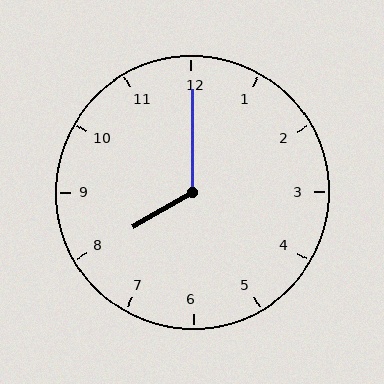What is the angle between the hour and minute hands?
Approximately 120 degrees.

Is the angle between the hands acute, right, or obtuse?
It is obtuse.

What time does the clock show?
8:00.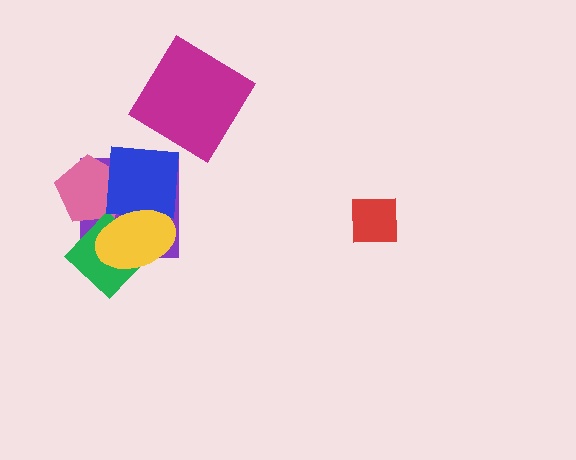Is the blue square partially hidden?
Yes, it is partially covered by another shape.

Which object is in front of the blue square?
The yellow ellipse is in front of the blue square.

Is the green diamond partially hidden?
Yes, it is partially covered by another shape.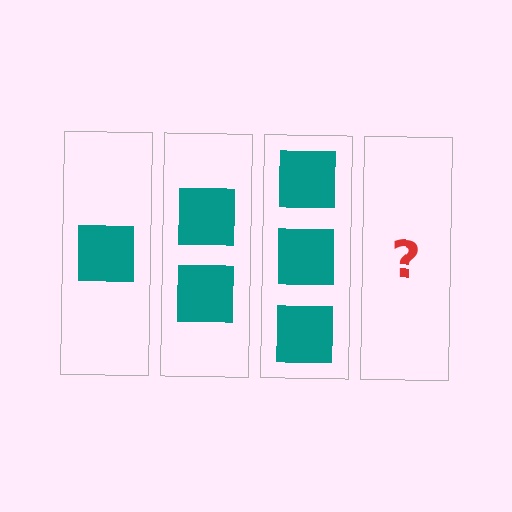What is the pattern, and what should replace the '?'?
The pattern is that each step adds one more square. The '?' should be 4 squares.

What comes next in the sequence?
The next element should be 4 squares.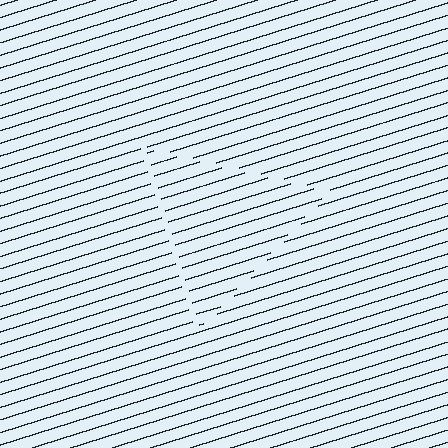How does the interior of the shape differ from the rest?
The interior of the shape contains the same grating, shifted by half a period — the contour is defined by the phase discontinuity where line-ends from the inner and outer gratings abut.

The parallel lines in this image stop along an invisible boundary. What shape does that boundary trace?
An illusory triangle. The interior of the shape contains the same grating, shifted by half a period — the contour is defined by the phase discontinuity where line-ends from the inner and outer gratings abut.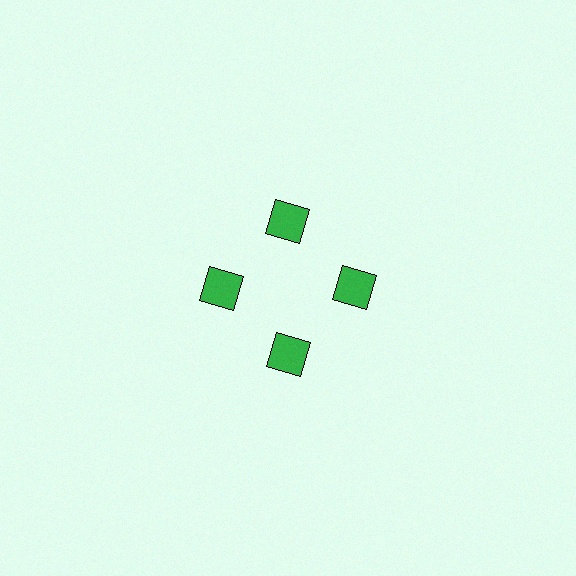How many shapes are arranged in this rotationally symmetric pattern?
There are 4 shapes, arranged in 4 groups of 1.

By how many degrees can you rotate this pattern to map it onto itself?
The pattern maps onto itself every 90 degrees of rotation.